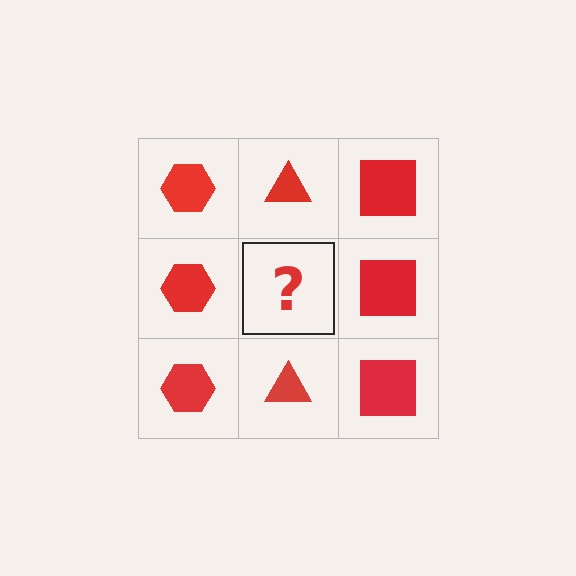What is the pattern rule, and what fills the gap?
The rule is that each column has a consistent shape. The gap should be filled with a red triangle.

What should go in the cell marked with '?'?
The missing cell should contain a red triangle.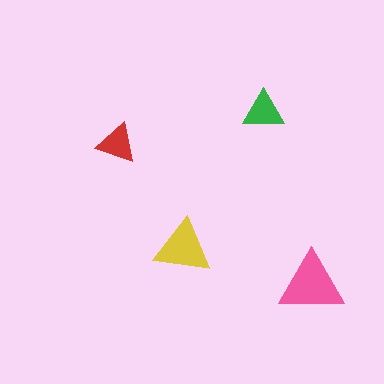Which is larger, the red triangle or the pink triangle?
The pink one.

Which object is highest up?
The green triangle is topmost.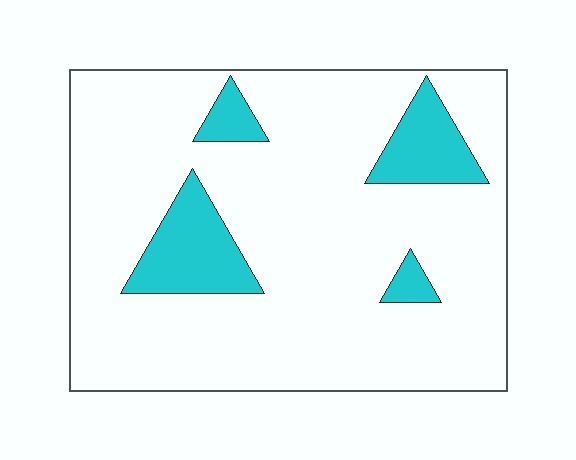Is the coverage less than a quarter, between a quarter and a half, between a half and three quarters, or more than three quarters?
Less than a quarter.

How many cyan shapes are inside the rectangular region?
4.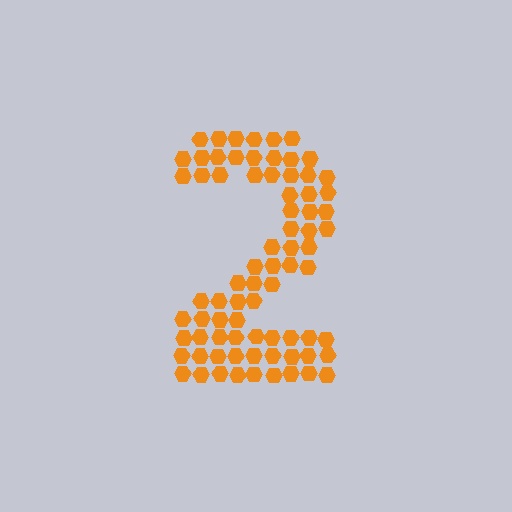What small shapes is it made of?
It is made of small hexagons.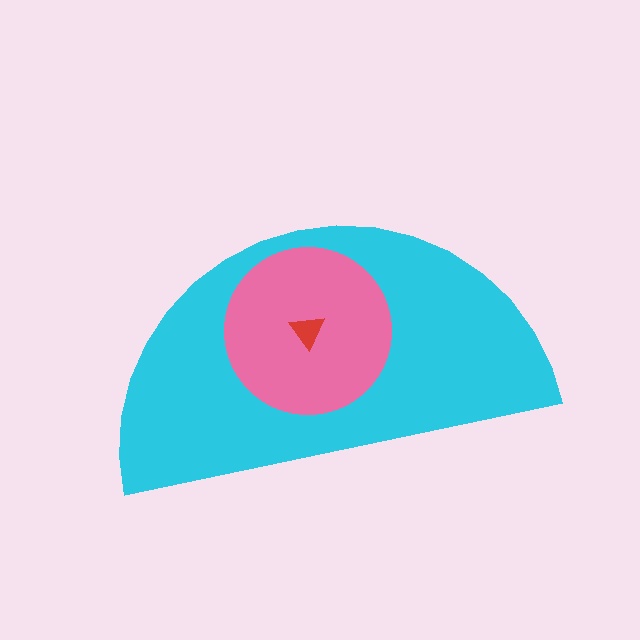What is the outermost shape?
The cyan semicircle.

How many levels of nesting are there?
3.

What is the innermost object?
The red triangle.